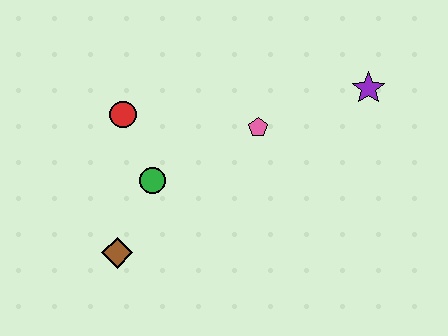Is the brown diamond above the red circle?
No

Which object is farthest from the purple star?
The brown diamond is farthest from the purple star.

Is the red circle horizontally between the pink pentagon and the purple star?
No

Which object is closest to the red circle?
The green circle is closest to the red circle.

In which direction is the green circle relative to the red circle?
The green circle is below the red circle.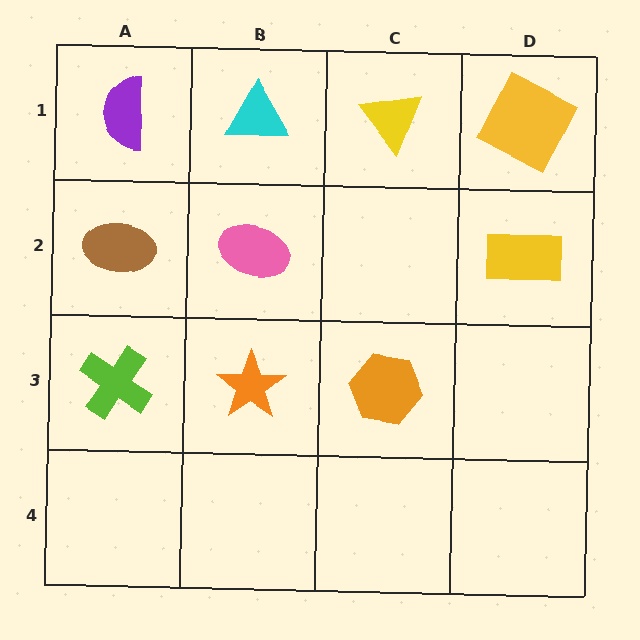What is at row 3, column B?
An orange star.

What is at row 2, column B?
A pink ellipse.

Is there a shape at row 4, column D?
No, that cell is empty.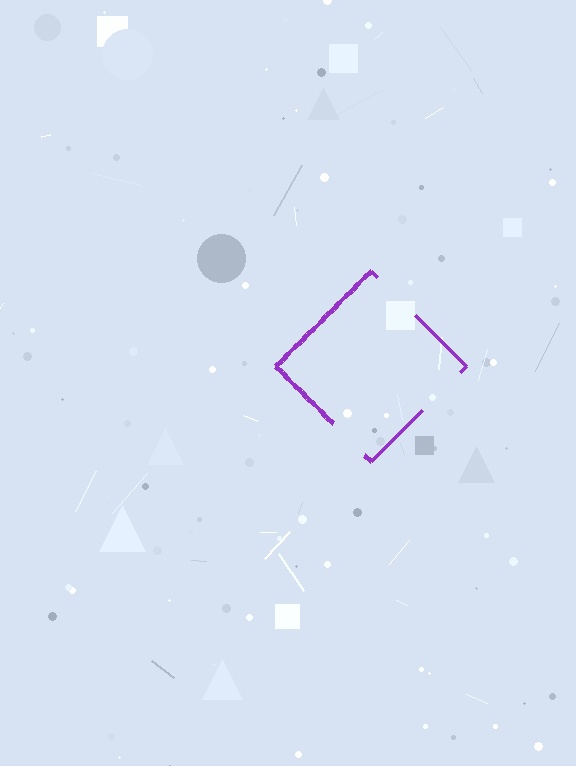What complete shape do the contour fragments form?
The contour fragments form a diamond.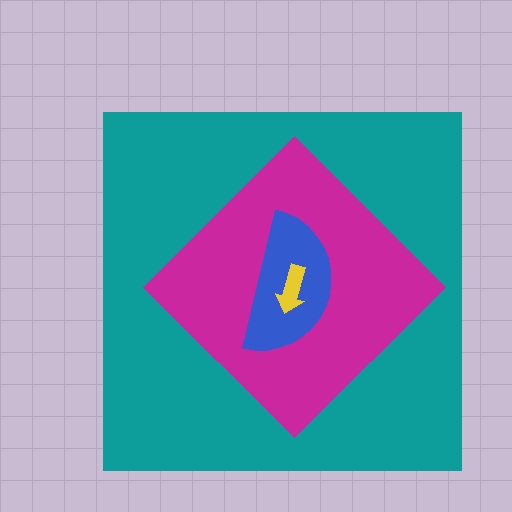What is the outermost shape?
The teal square.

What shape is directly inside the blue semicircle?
The yellow arrow.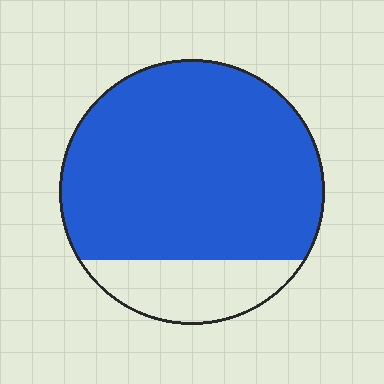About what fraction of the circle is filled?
About four fifths (4/5).